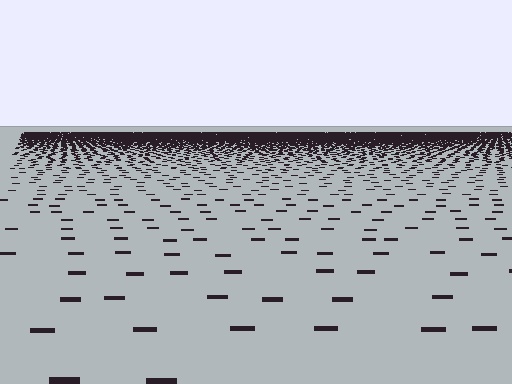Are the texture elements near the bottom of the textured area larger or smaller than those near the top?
Larger. Near the bottom, elements are closer to the viewer and appear at a bigger on-screen size.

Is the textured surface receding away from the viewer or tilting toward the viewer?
The surface is receding away from the viewer. Texture elements get smaller and denser toward the top.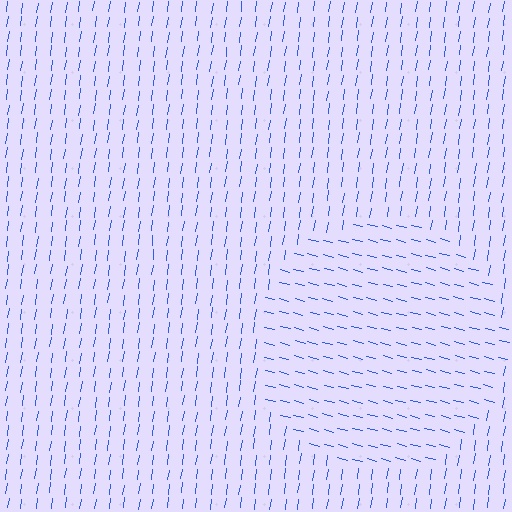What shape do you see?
I see a circle.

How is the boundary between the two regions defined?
The boundary is defined purely by a change in line orientation (approximately 83 degrees difference). All lines are the same color and thickness.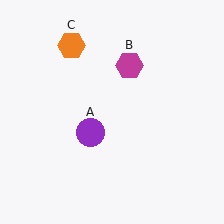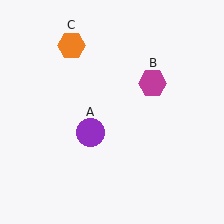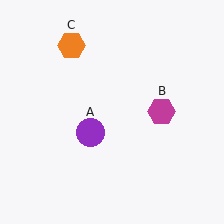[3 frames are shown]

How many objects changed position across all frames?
1 object changed position: magenta hexagon (object B).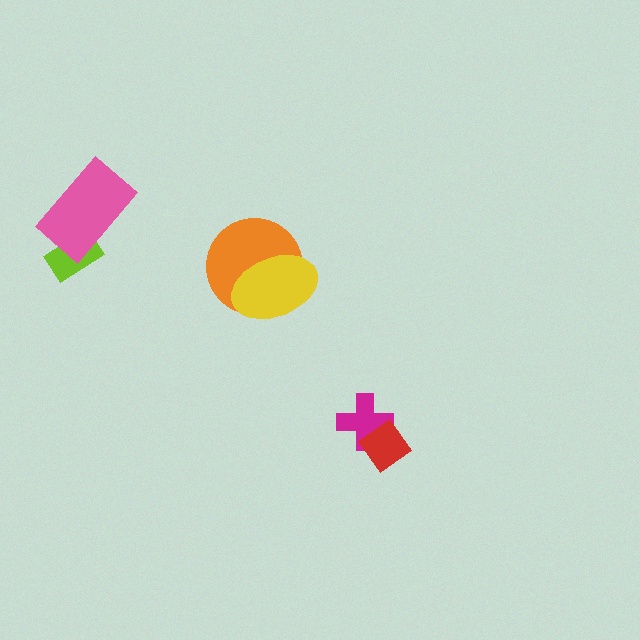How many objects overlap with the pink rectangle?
1 object overlaps with the pink rectangle.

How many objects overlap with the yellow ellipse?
1 object overlaps with the yellow ellipse.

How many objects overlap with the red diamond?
1 object overlaps with the red diamond.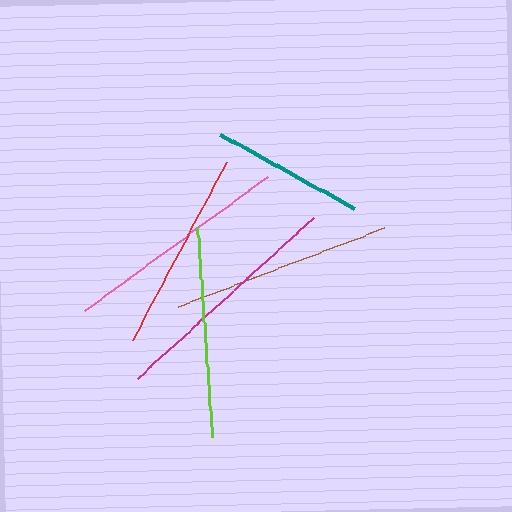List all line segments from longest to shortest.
From longest to shortest: magenta, pink, brown, lime, red, teal.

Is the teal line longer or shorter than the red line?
The red line is longer than the teal line.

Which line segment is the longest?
The magenta line is the longest at approximately 239 pixels.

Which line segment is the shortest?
The teal line is the shortest at approximately 153 pixels.